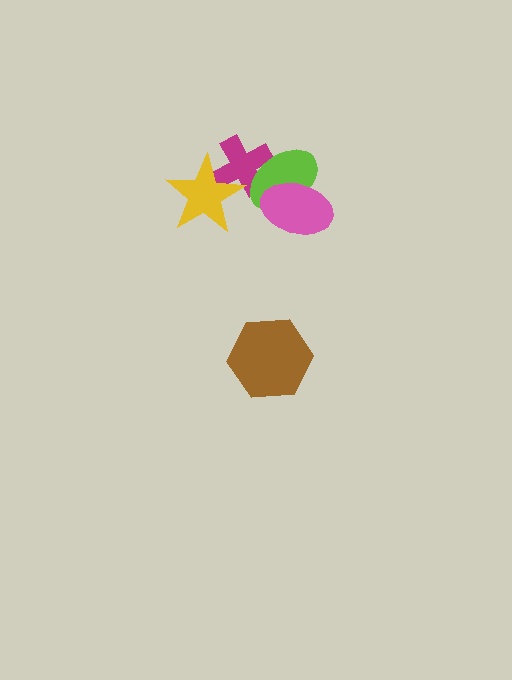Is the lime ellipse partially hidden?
Yes, it is partially covered by another shape.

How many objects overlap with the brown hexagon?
0 objects overlap with the brown hexagon.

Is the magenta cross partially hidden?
Yes, it is partially covered by another shape.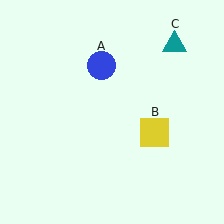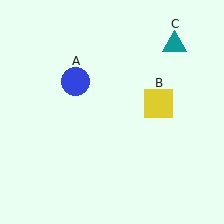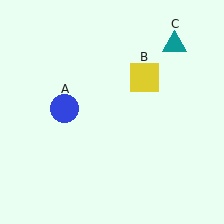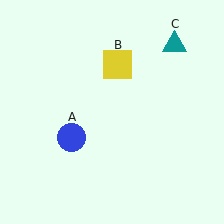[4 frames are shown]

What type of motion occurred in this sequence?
The blue circle (object A), yellow square (object B) rotated counterclockwise around the center of the scene.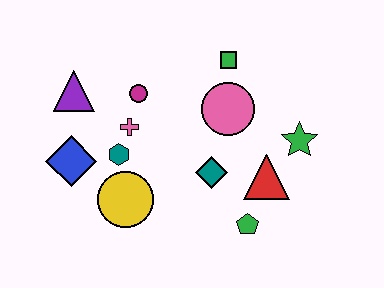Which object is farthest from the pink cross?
The green star is farthest from the pink cross.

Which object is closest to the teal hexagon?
The pink cross is closest to the teal hexagon.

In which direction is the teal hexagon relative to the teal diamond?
The teal hexagon is to the left of the teal diamond.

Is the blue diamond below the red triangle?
No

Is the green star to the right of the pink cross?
Yes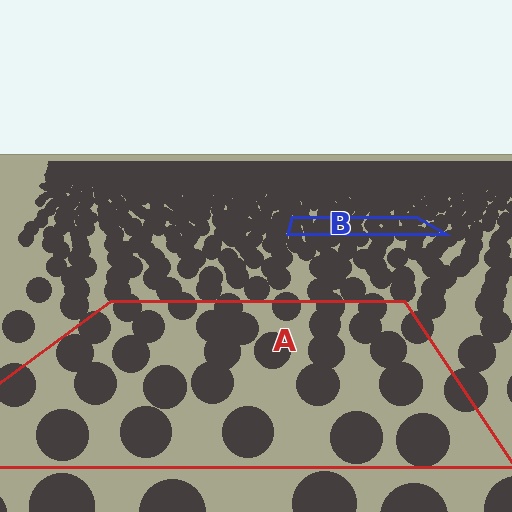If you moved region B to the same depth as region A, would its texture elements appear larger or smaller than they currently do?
They would appear larger. At a closer depth, the same texture elements are projected at a bigger on-screen size.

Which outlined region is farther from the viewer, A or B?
Region B is farther from the viewer — the texture elements inside it appear smaller and more densely packed.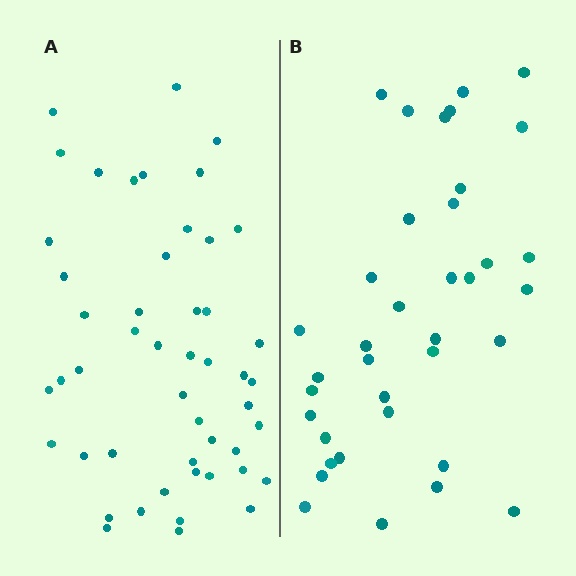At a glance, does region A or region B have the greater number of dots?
Region A (the left region) has more dots.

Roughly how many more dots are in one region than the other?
Region A has roughly 12 or so more dots than region B.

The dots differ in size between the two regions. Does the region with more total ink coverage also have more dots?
No. Region B has more total ink coverage because its dots are larger, but region A actually contains more individual dots. Total area can be misleading — the number of items is what matters here.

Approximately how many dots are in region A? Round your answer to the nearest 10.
About 50 dots. (The exact count is 49, which rounds to 50.)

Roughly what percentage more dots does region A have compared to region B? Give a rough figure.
About 30% more.